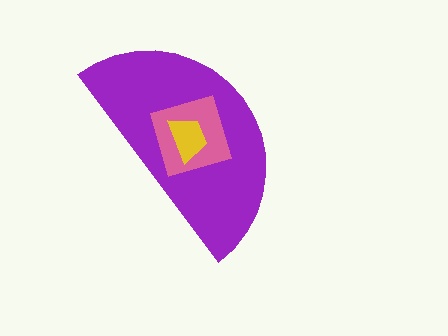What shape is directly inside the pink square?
The yellow trapezoid.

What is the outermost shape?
The purple semicircle.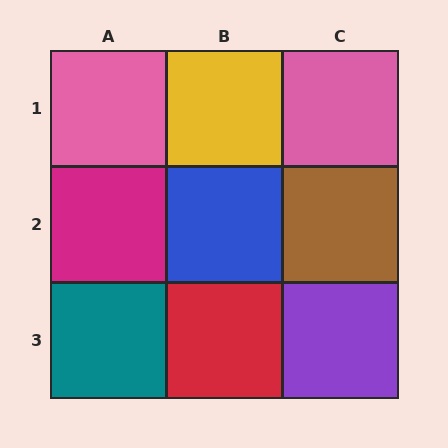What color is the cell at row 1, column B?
Yellow.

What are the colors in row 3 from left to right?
Teal, red, purple.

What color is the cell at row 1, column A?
Pink.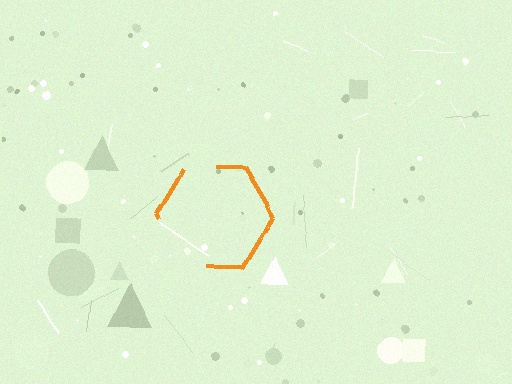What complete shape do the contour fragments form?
The contour fragments form a hexagon.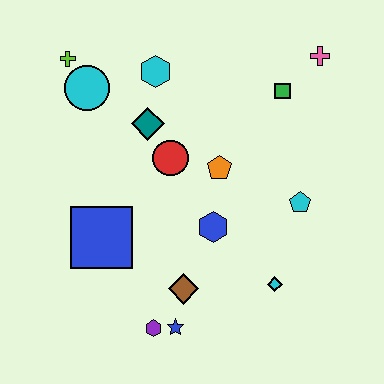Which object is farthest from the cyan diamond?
The lime cross is farthest from the cyan diamond.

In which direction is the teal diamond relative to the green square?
The teal diamond is to the left of the green square.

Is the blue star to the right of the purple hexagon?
Yes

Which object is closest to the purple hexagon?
The blue star is closest to the purple hexagon.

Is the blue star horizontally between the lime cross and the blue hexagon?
Yes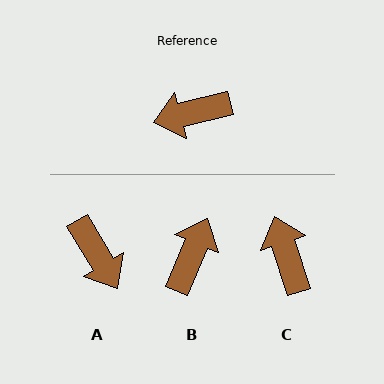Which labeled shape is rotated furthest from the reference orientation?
B, about 127 degrees away.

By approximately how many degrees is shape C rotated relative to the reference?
Approximately 86 degrees clockwise.